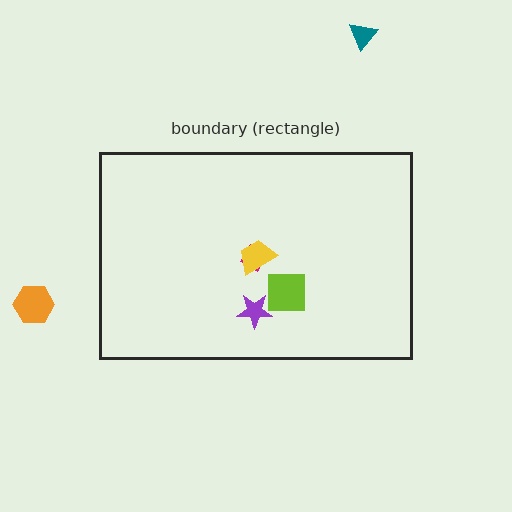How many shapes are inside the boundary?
4 inside, 2 outside.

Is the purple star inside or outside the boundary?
Inside.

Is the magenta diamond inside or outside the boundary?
Inside.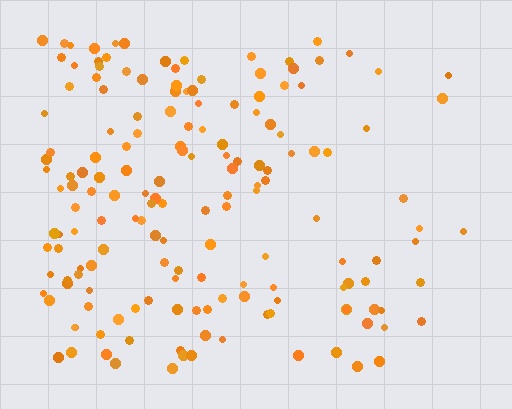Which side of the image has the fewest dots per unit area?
The right.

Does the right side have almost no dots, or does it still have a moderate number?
Still a moderate number, just noticeably fewer than the left.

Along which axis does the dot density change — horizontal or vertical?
Horizontal.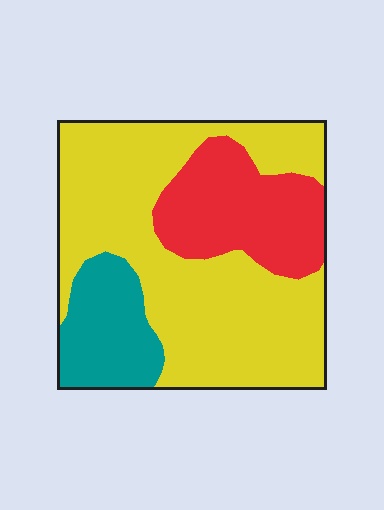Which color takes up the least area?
Teal, at roughly 15%.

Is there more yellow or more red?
Yellow.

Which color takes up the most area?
Yellow, at roughly 60%.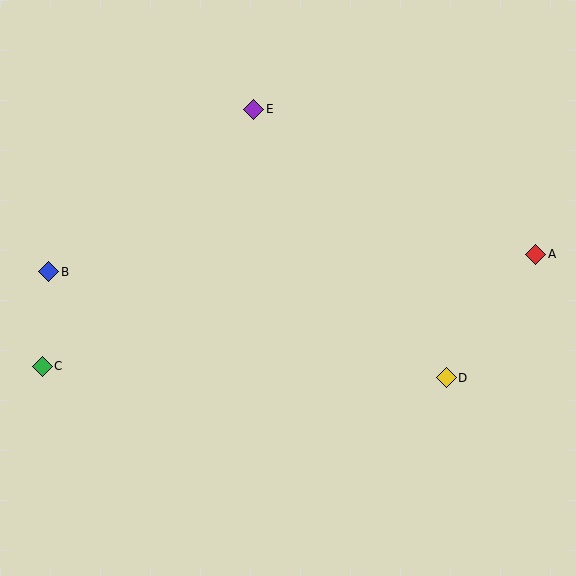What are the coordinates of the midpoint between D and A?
The midpoint between D and A is at (491, 316).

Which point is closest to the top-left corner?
Point B is closest to the top-left corner.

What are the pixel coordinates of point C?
Point C is at (42, 366).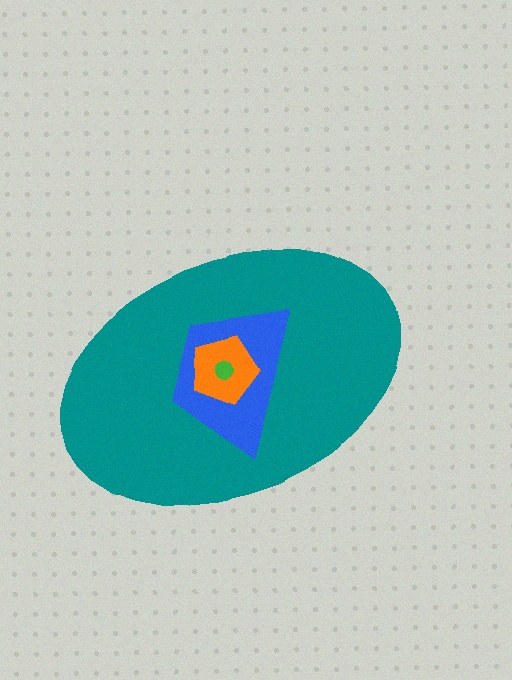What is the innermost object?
The green circle.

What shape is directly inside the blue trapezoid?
The orange pentagon.